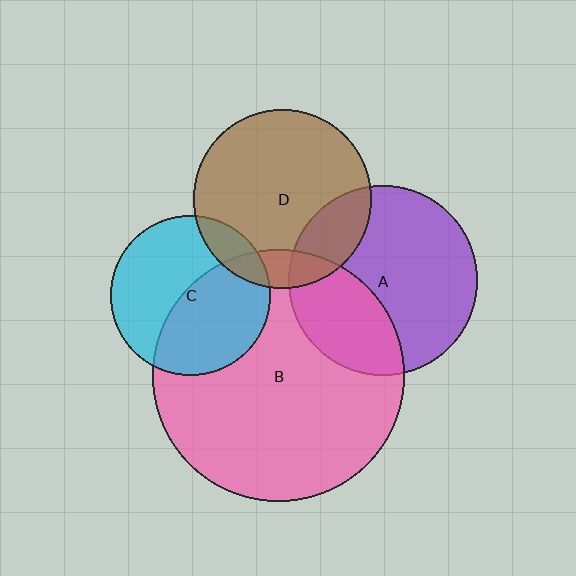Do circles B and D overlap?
Yes.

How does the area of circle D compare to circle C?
Approximately 1.2 times.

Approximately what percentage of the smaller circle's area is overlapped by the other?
Approximately 15%.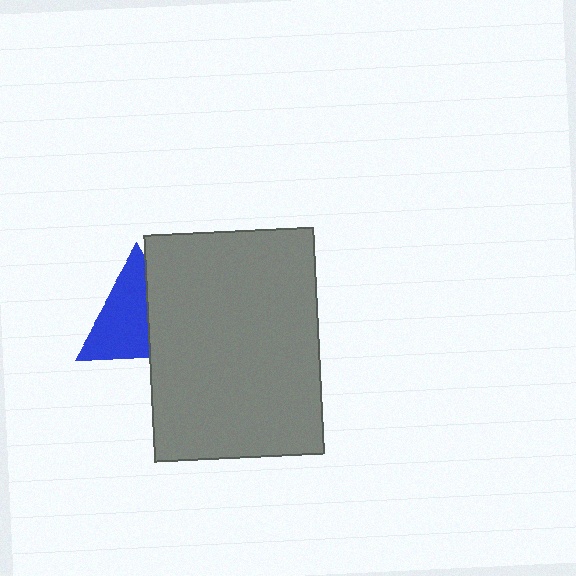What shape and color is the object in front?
The object in front is a gray rectangle.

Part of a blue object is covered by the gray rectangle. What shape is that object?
It is a triangle.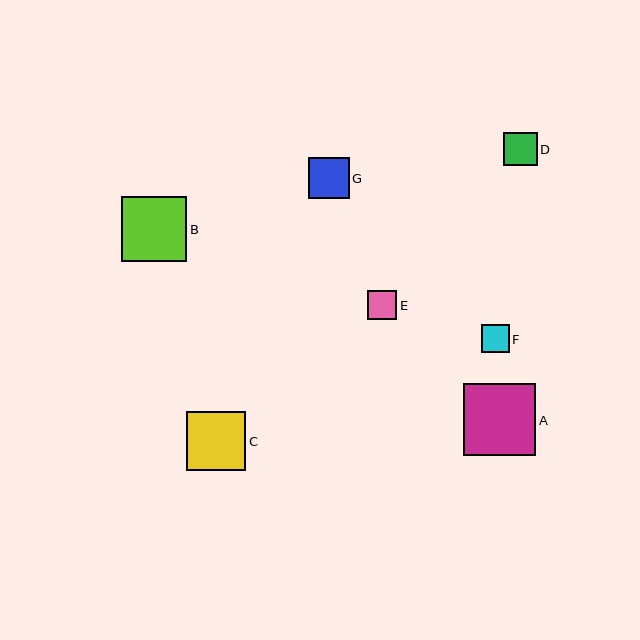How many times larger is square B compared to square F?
Square B is approximately 2.3 times the size of square F.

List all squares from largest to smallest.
From largest to smallest: A, B, C, G, D, E, F.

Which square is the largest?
Square A is the largest with a size of approximately 72 pixels.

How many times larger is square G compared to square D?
Square G is approximately 1.2 times the size of square D.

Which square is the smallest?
Square F is the smallest with a size of approximately 28 pixels.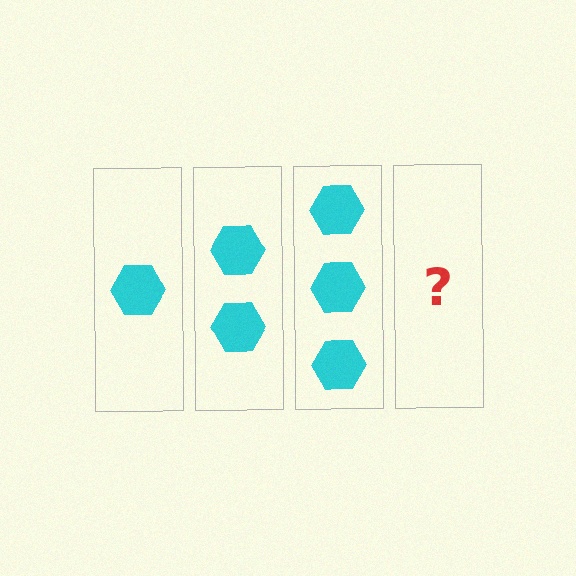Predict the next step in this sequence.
The next step is 4 hexagons.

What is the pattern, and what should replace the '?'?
The pattern is that each step adds one more hexagon. The '?' should be 4 hexagons.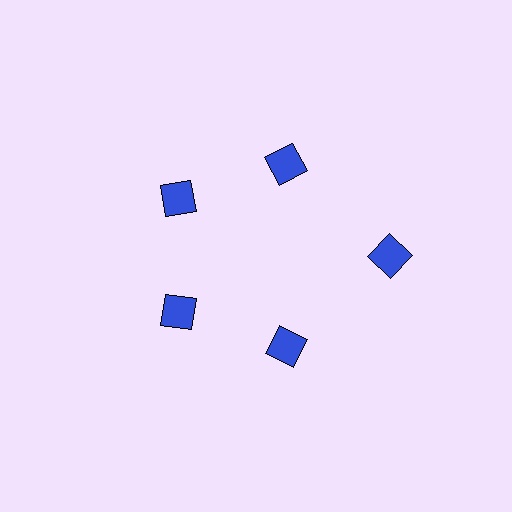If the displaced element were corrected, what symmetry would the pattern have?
It would have 5-fold rotational symmetry — the pattern would map onto itself every 72 degrees.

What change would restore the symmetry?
The symmetry would be restored by moving it inward, back onto the ring so that all 5 squares sit at equal angles and equal distance from the center.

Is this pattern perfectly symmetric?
No. The 5 blue squares are arranged in a ring, but one element near the 3 o'clock position is pushed outward from the center, breaking the 5-fold rotational symmetry.